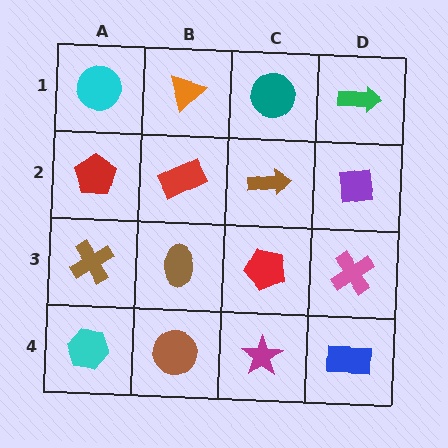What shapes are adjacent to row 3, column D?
A purple square (row 2, column D), a blue rectangle (row 4, column D), a red pentagon (row 3, column C).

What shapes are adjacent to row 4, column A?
A brown cross (row 3, column A), a brown circle (row 4, column B).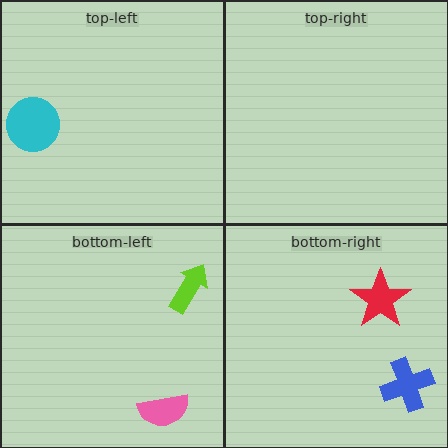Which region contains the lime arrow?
The bottom-left region.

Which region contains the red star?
The bottom-right region.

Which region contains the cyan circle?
The top-left region.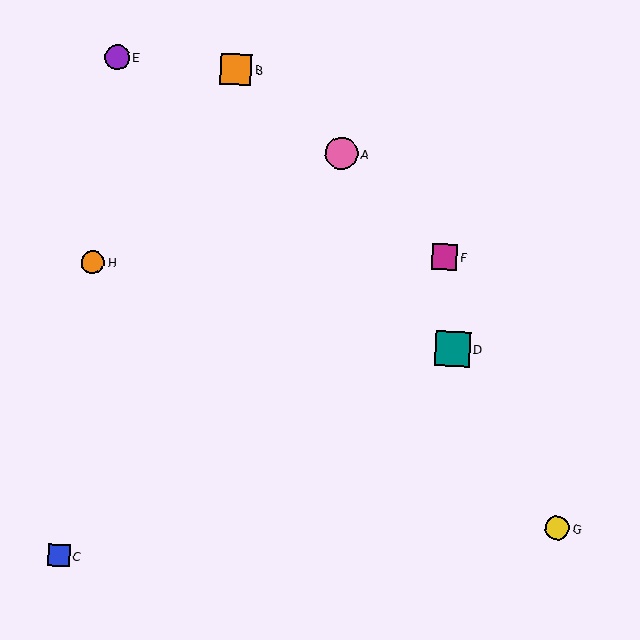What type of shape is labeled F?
Shape F is a magenta square.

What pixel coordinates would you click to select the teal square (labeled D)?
Click at (453, 349) to select the teal square D.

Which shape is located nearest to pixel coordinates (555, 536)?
The yellow circle (labeled G) at (558, 528) is nearest to that location.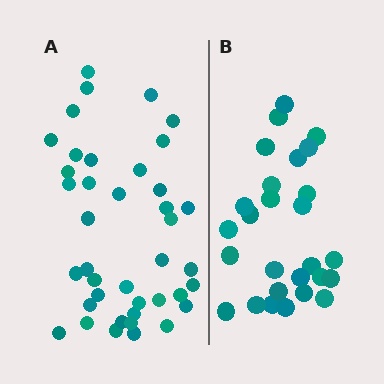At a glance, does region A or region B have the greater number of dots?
Region A (the left region) has more dots.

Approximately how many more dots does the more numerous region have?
Region A has approximately 15 more dots than region B.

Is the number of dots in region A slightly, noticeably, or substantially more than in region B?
Region A has substantially more. The ratio is roughly 1.5 to 1.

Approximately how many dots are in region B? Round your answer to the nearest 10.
About 30 dots. (The exact count is 27, which rounds to 30.)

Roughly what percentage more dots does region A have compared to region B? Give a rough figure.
About 50% more.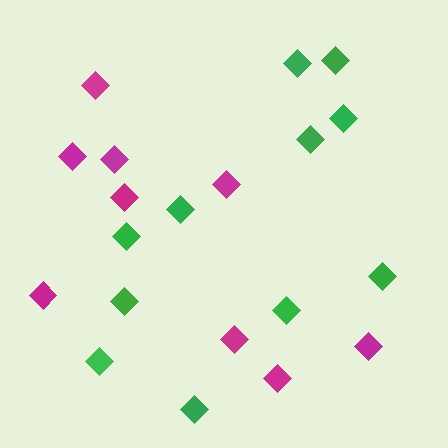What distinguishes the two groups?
There are 2 groups: one group of green diamonds (11) and one group of magenta diamonds (9).